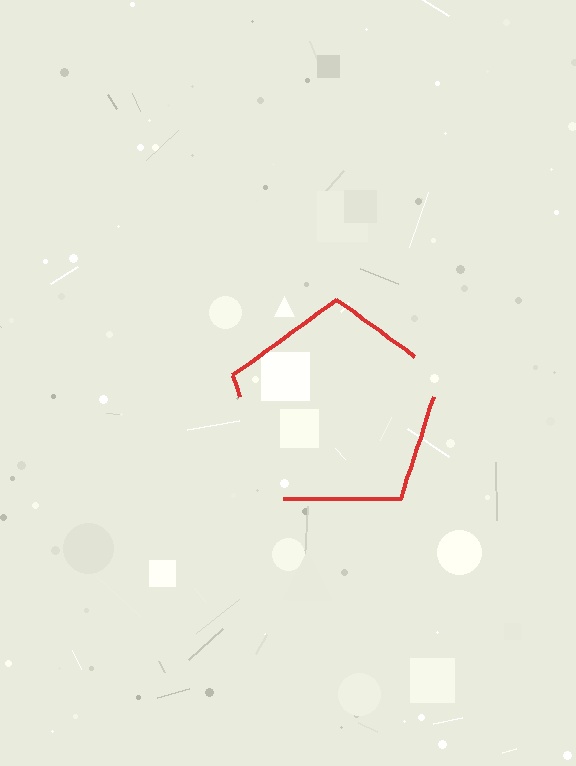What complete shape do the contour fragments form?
The contour fragments form a pentagon.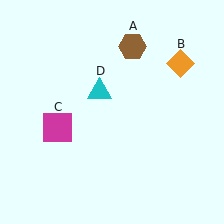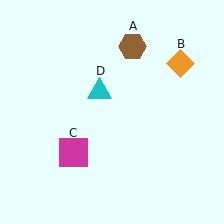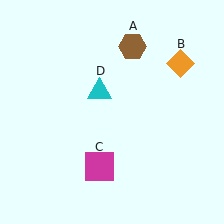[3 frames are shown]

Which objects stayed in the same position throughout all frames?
Brown hexagon (object A) and orange diamond (object B) and cyan triangle (object D) remained stationary.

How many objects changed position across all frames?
1 object changed position: magenta square (object C).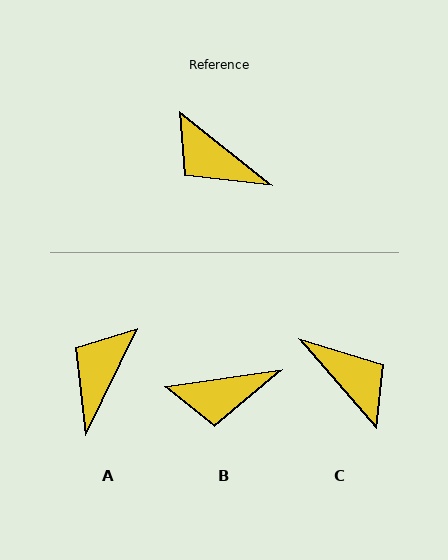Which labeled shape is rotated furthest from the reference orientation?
C, about 169 degrees away.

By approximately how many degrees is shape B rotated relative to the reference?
Approximately 47 degrees counter-clockwise.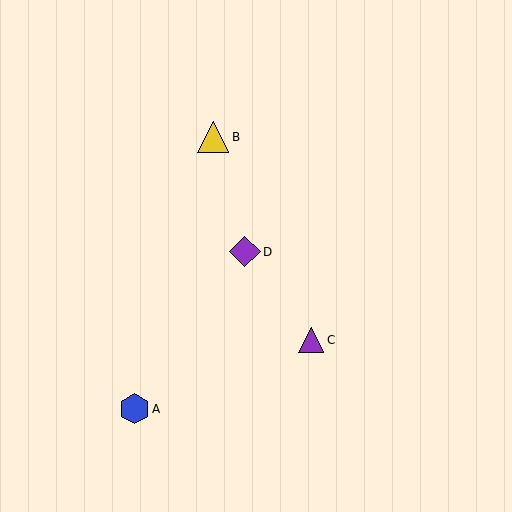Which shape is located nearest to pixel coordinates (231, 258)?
The purple diamond (labeled D) at (245, 252) is nearest to that location.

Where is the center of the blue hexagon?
The center of the blue hexagon is at (134, 409).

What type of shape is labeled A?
Shape A is a blue hexagon.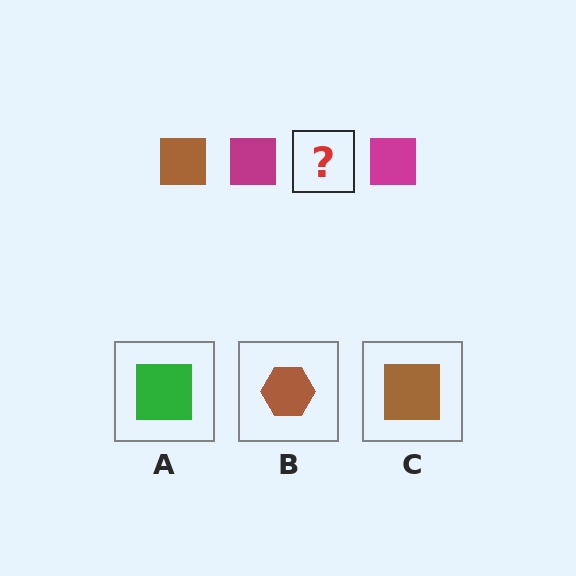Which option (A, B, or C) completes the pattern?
C.